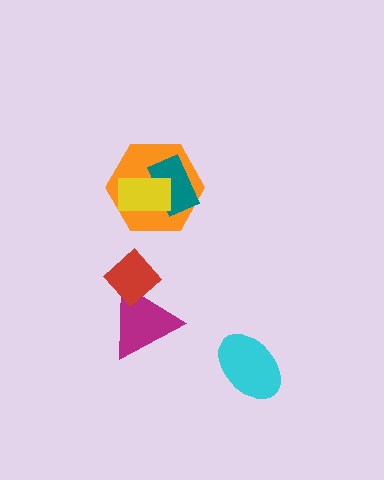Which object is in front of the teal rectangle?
The yellow rectangle is in front of the teal rectangle.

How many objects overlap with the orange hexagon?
2 objects overlap with the orange hexagon.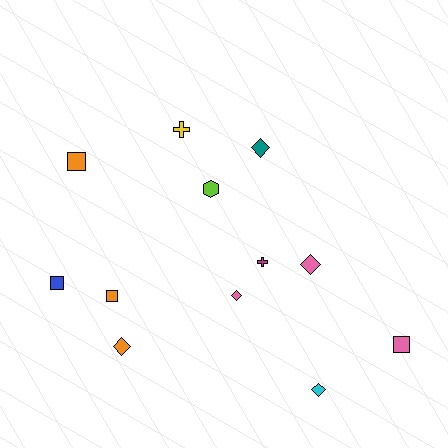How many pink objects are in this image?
There are 3 pink objects.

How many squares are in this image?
There are 4 squares.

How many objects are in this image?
There are 12 objects.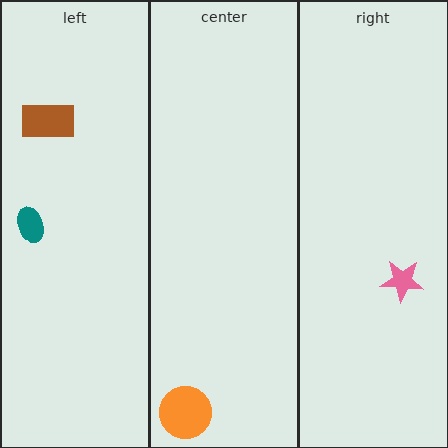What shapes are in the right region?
The pink star.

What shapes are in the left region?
The teal ellipse, the brown rectangle.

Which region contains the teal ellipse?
The left region.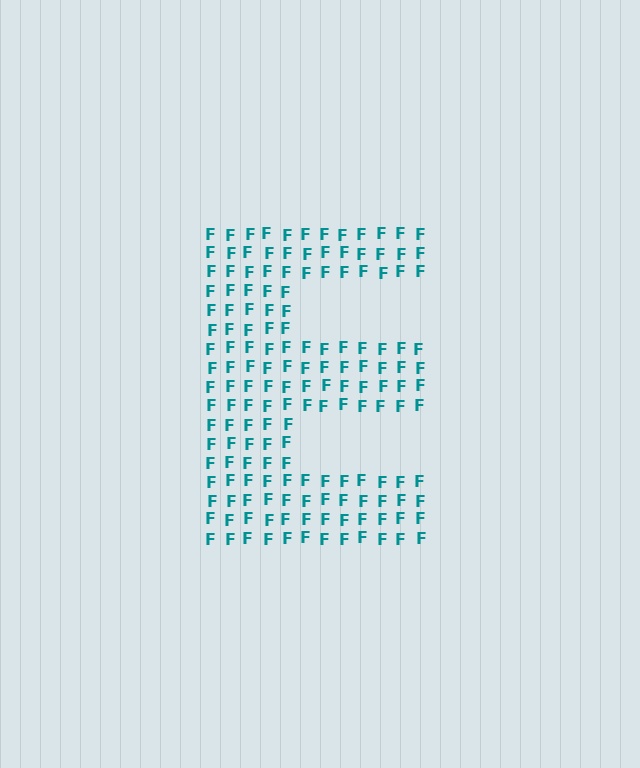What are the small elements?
The small elements are letter F's.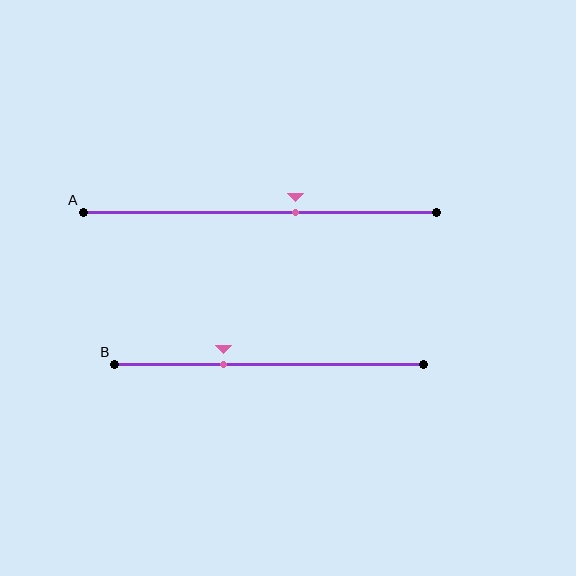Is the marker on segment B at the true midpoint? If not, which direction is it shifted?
No, the marker on segment B is shifted to the left by about 15% of the segment length.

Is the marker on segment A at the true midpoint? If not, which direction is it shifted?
No, the marker on segment A is shifted to the right by about 10% of the segment length.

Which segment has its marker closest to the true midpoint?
Segment A has its marker closest to the true midpoint.